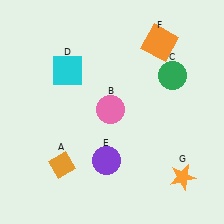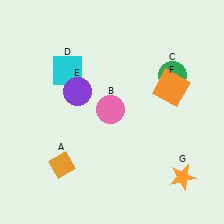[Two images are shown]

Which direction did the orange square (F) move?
The orange square (F) moved down.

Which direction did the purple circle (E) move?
The purple circle (E) moved up.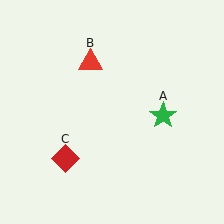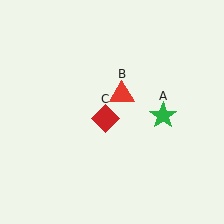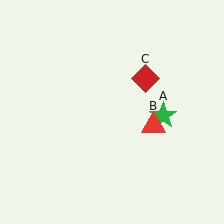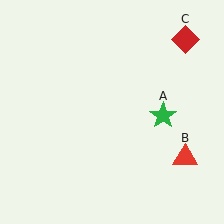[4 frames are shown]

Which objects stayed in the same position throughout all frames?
Green star (object A) remained stationary.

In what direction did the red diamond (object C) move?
The red diamond (object C) moved up and to the right.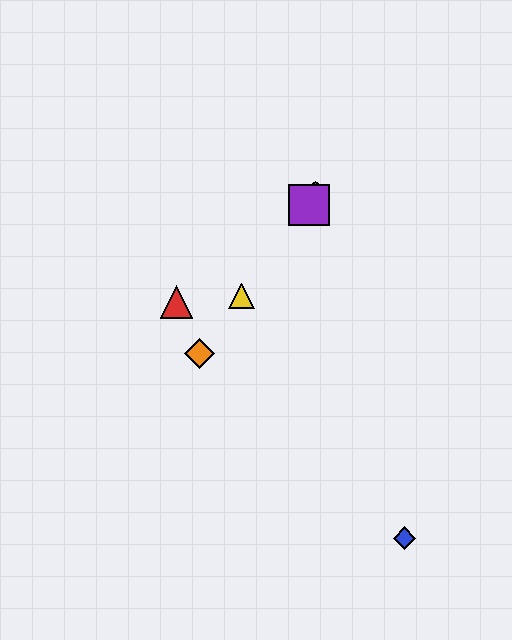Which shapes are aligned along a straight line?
The green hexagon, the yellow triangle, the purple square, the orange diamond are aligned along a straight line.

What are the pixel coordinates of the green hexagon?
The green hexagon is at (316, 195).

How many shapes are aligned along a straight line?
4 shapes (the green hexagon, the yellow triangle, the purple square, the orange diamond) are aligned along a straight line.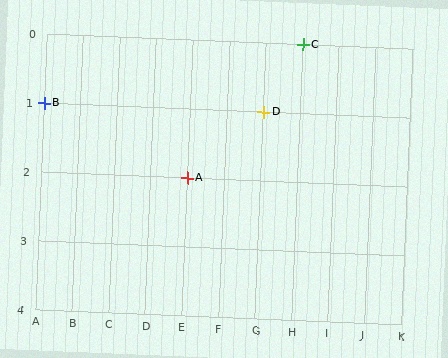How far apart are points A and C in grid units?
Points A and C are 3 columns and 2 rows apart (about 3.6 grid units diagonally).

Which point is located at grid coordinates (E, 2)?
Point A is at (E, 2).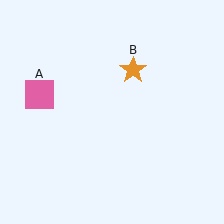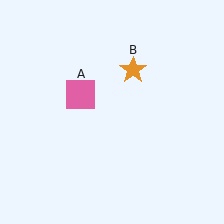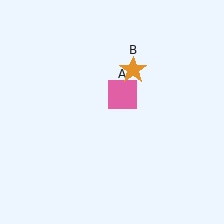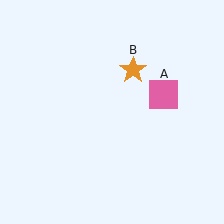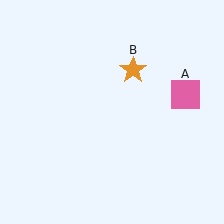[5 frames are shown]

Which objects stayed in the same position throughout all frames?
Orange star (object B) remained stationary.